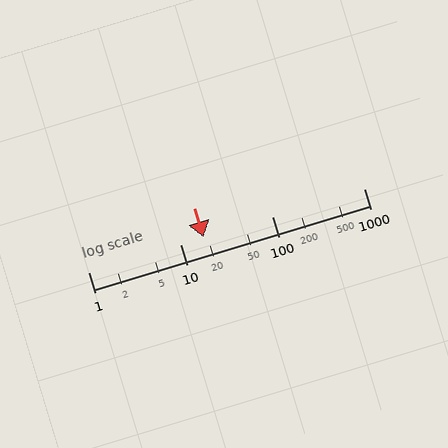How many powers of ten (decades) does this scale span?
The scale spans 3 decades, from 1 to 1000.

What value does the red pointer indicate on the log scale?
The pointer indicates approximately 18.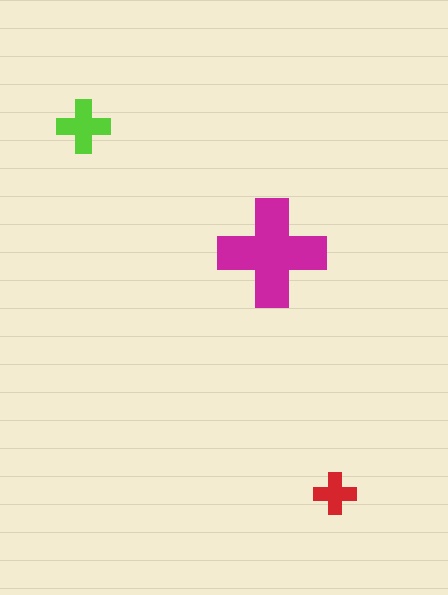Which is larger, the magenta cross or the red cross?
The magenta one.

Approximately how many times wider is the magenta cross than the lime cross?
About 2 times wider.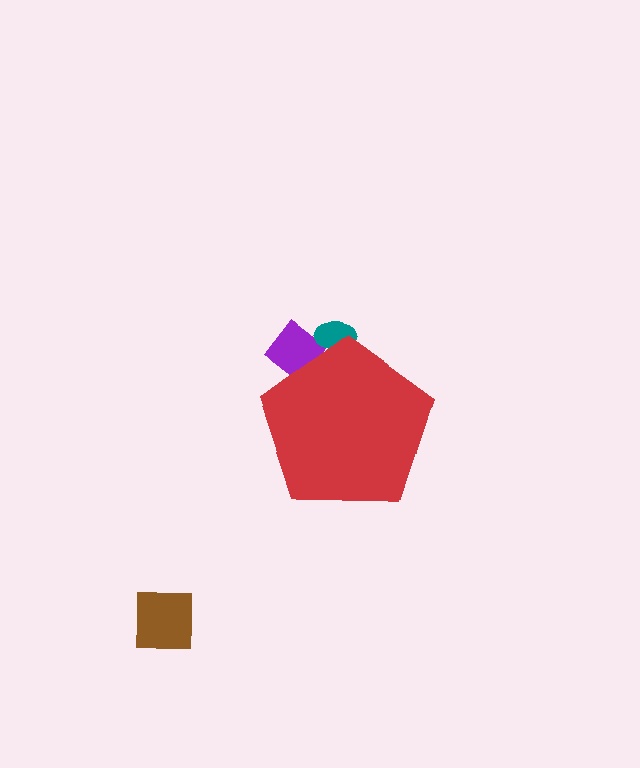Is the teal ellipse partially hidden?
Yes, the teal ellipse is partially hidden behind the red pentagon.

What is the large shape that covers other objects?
A red pentagon.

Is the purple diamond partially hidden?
Yes, the purple diamond is partially hidden behind the red pentagon.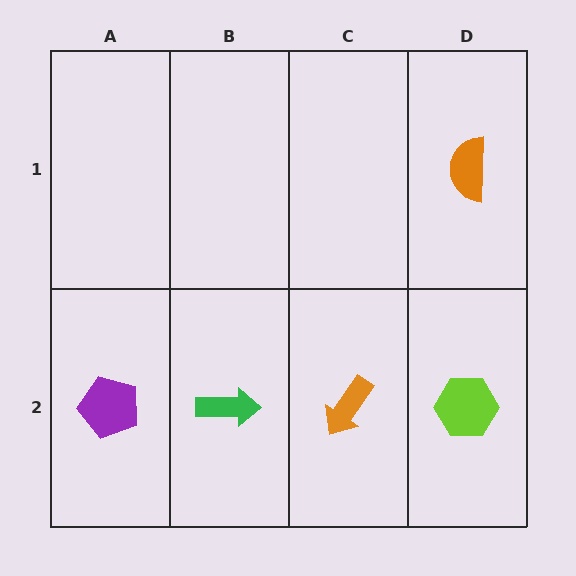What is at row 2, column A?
A purple pentagon.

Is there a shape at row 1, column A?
No, that cell is empty.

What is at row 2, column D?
A lime hexagon.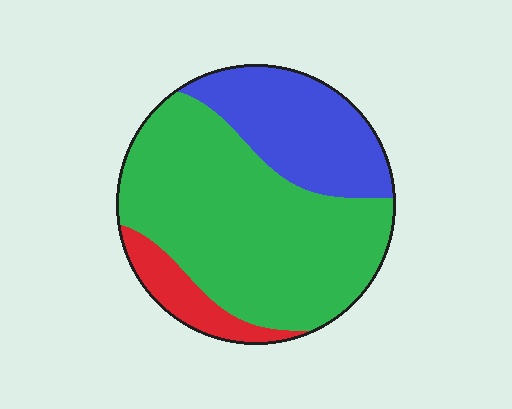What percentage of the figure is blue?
Blue takes up about one quarter (1/4) of the figure.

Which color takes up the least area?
Red, at roughly 10%.